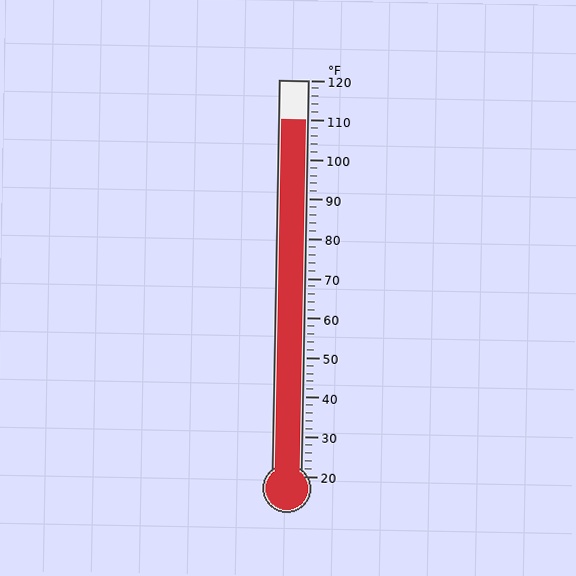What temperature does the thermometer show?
The thermometer shows approximately 110°F.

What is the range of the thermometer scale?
The thermometer scale ranges from 20°F to 120°F.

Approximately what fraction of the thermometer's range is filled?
The thermometer is filled to approximately 90% of its range.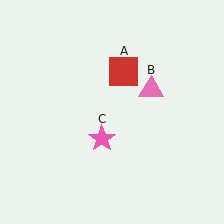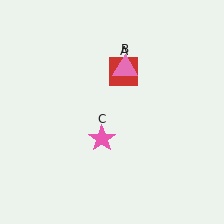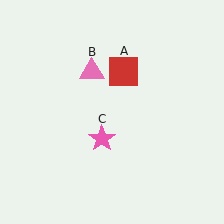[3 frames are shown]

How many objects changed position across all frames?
1 object changed position: pink triangle (object B).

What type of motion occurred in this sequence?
The pink triangle (object B) rotated counterclockwise around the center of the scene.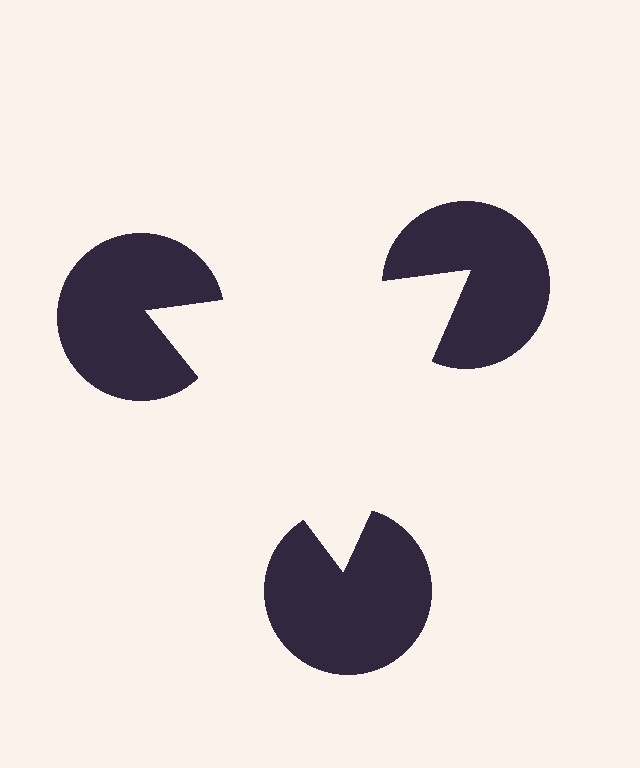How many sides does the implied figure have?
3 sides.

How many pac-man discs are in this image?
There are 3 — one at each vertex of the illusory triangle.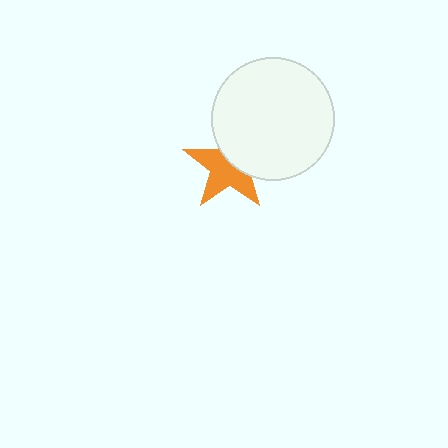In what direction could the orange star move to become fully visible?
The orange star could move toward the lower-left. That would shift it out from behind the white circle entirely.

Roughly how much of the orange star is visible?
About half of it is visible (roughly 59%).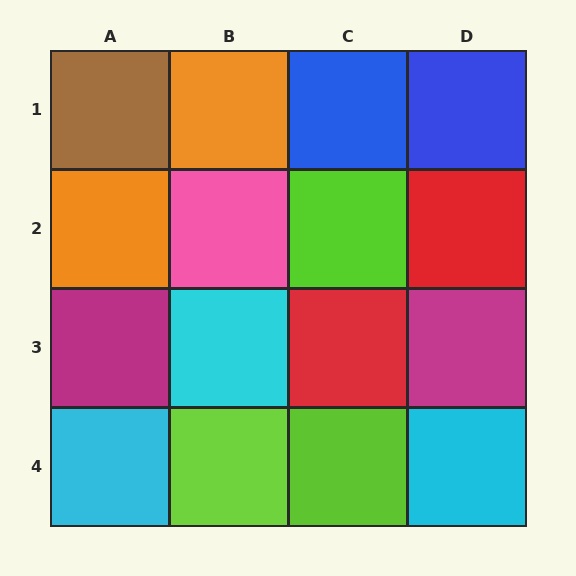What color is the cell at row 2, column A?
Orange.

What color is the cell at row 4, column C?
Lime.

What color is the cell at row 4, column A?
Cyan.